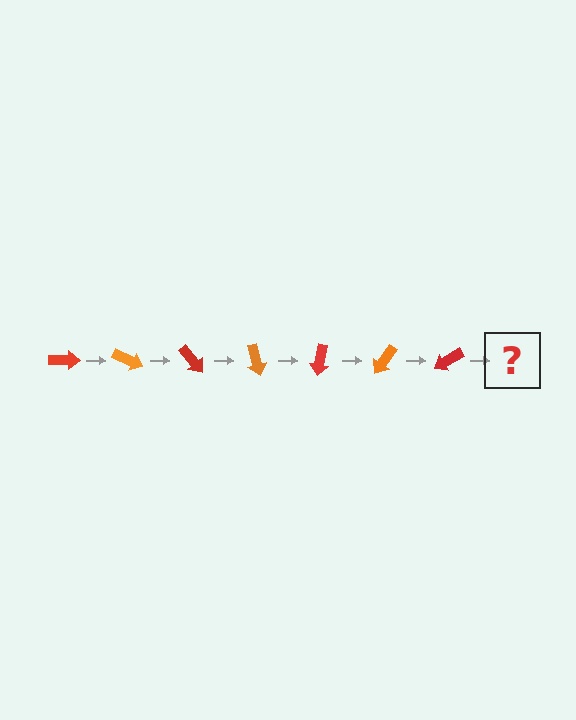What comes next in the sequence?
The next element should be an orange arrow, rotated 175 degrees from the start.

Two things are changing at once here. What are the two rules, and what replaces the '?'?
The two rules are that it rotates 25 degrees each step and the color cycles through red and orange. The '?' should be an orange arrow, rotated 175 degrees from the start.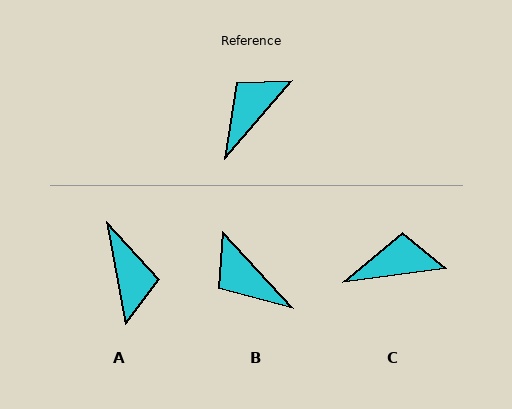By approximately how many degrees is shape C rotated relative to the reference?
Approximately 41 degrees clockwise.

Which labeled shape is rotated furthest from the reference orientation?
A, about 128 degrees away.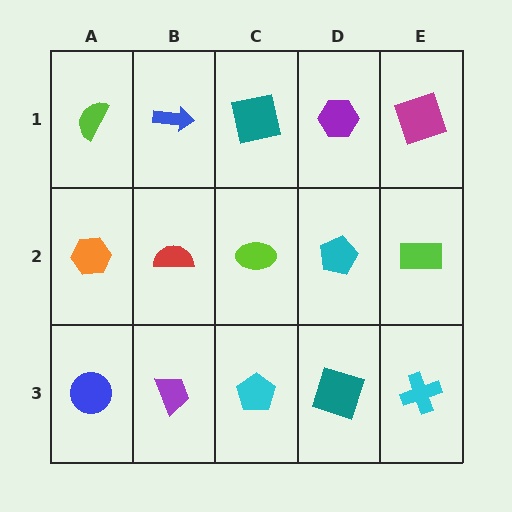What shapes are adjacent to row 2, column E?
A magenta square (row 1, column E), a cyan cross (row 3, column E), a cyan pentagon (row 2, column D).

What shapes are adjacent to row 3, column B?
A red semicircle (row 2, column B), a blue circle (row 3, column A), a cyan pentagon (row 3, column C).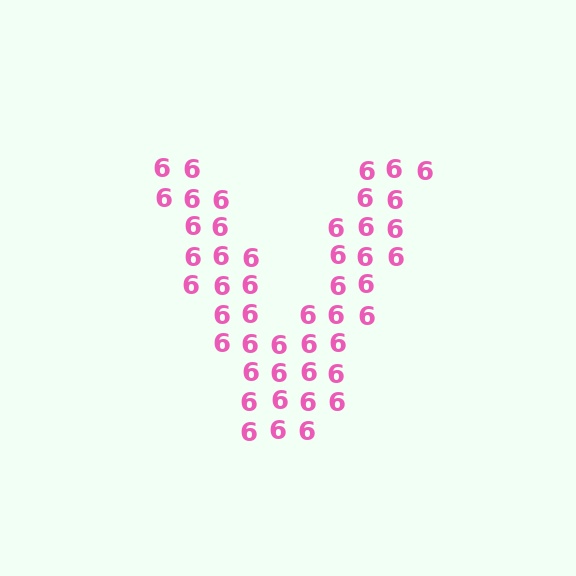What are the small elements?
The small elements are digit 6's.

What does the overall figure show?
The overall figure shows the letter V.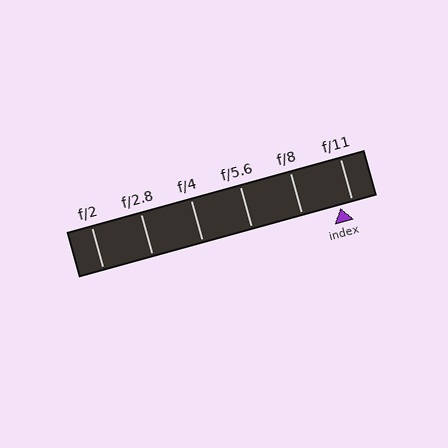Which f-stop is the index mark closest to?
The index mark is closest to f/11.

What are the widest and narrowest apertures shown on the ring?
The widest aperture shown is f/2 and the narrowest is f/11.